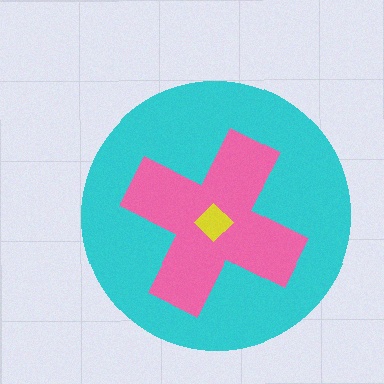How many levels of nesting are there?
3.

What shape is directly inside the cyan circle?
The pink cross.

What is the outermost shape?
The cyan circle.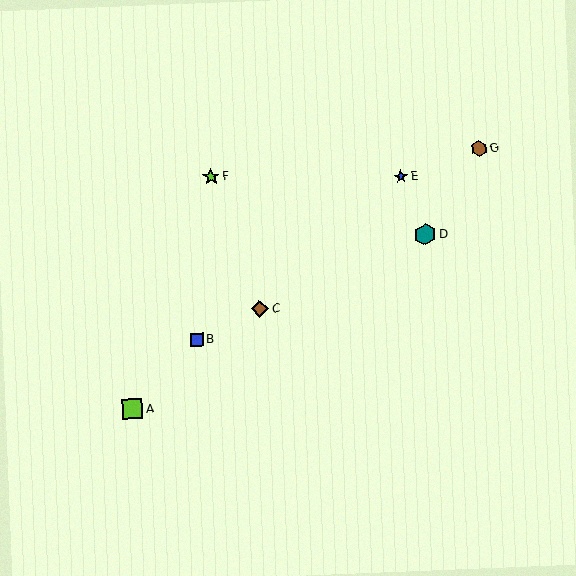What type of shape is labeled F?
Shape F is a lime star.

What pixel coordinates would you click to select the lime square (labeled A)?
Click at (133, 409) to select the lime square A.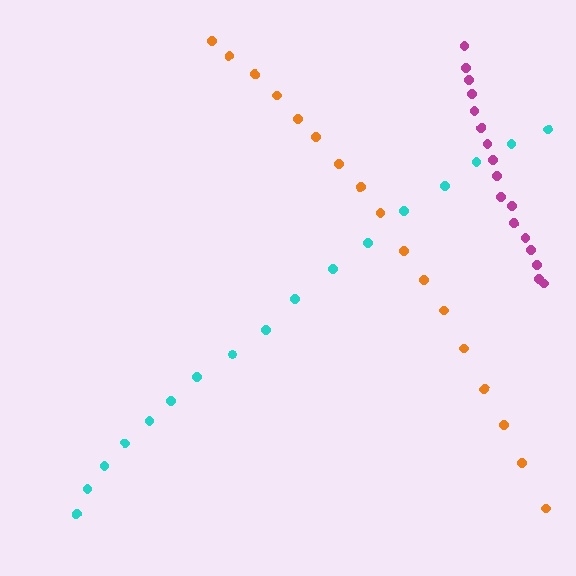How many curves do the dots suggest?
There are 3 distinct paths.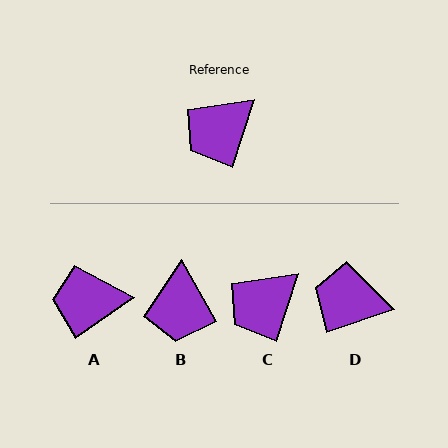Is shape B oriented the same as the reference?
No, it is off by about 48 degrees.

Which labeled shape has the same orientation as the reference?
C.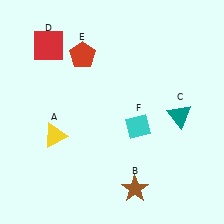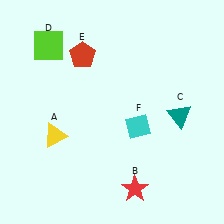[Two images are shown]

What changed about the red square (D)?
In Image 1, D is red. In Image 2, it changed to lime.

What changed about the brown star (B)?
In Image 1, B is brown. In Image 2, it changed to red.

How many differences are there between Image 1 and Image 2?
There are 2 differences between the two images.